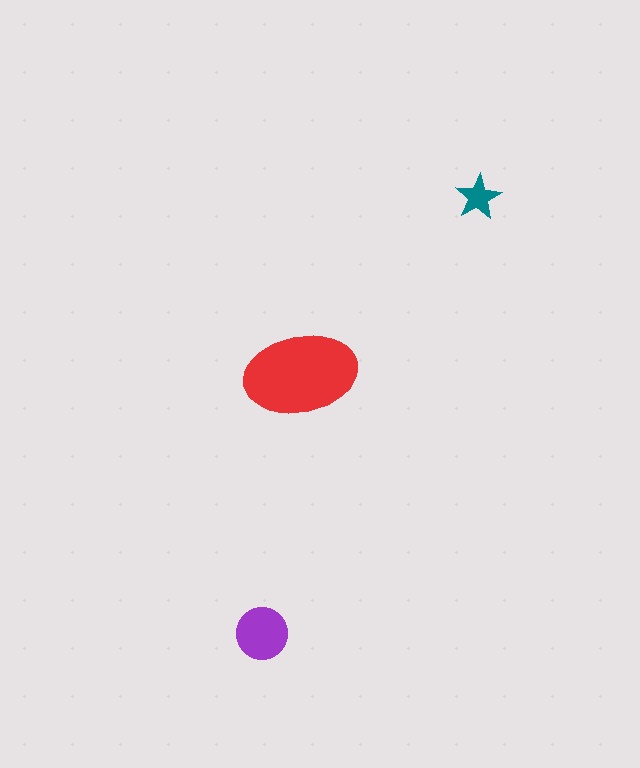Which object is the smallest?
The teal star.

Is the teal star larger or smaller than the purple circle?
Smaller.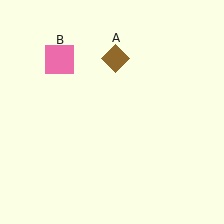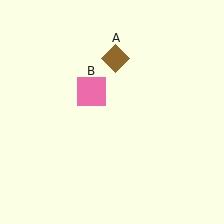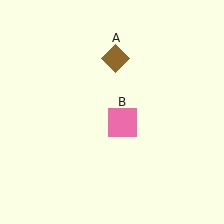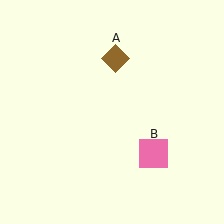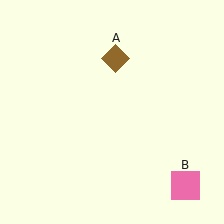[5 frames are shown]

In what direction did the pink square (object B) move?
The pink square (object B) moved down and to the right.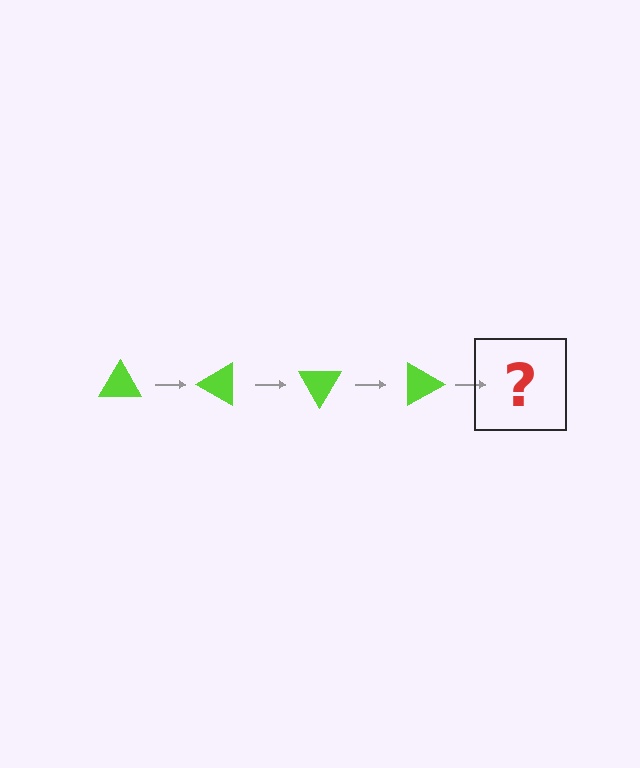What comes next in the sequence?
The next element should be a lime triangle rotated 120 degrees.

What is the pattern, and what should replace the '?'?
The pattern is that the triangle rotates 30 degrees each step. The '?' should be a lime triangle rotated 120 degrees.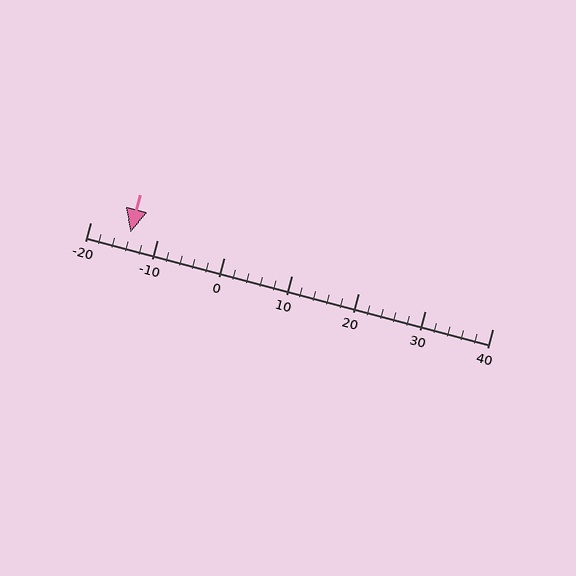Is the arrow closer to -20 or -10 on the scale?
The arrow is closer to -10.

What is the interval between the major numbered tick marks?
The major tick marks are spaced 10 units apart.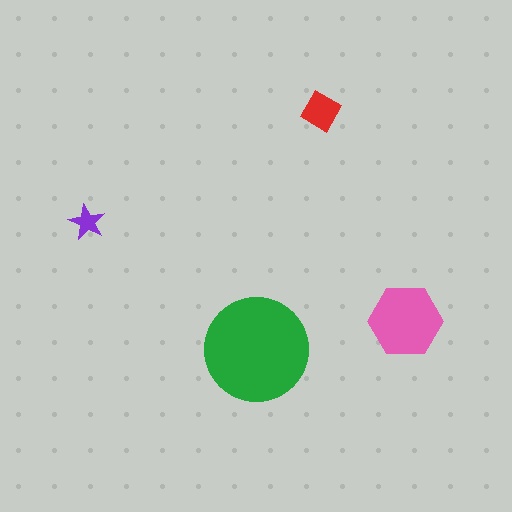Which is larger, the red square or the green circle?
The green circle.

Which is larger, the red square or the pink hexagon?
The pink hexagon.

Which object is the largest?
The green circle.